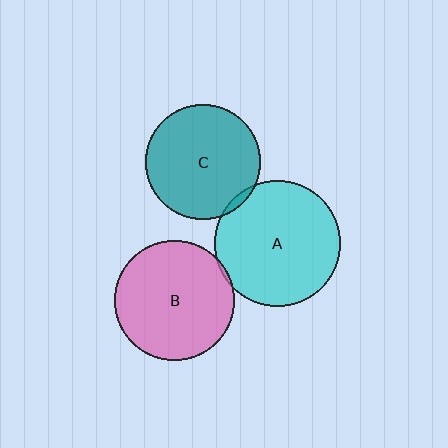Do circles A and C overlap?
Yes.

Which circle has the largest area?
Circle A (cyan).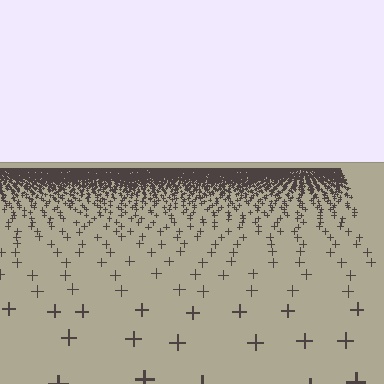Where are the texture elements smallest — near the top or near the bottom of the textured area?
Near the top.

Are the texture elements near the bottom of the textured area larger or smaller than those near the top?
Larger. Near the bottom, elements are closer to the viewer and appear at a bigger on-screen size.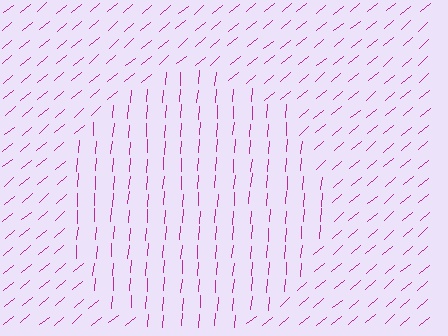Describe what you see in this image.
The image is filled with small magenta line segments. A circle region in the image has lines oriented differently from the surrounding lines, creating a visible texture boundary.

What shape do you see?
I see a circle.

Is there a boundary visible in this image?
Yes, there is a texture boundary formed by a change in line orientation.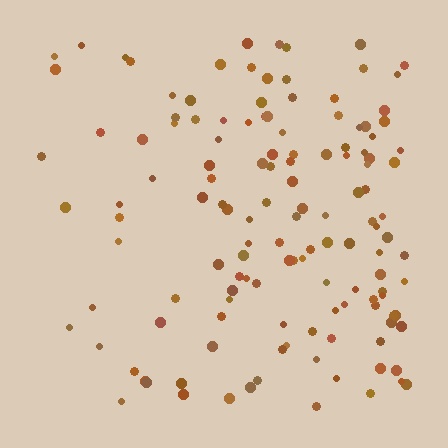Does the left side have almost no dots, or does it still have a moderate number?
Still a moderate number, just noticeably fewer than the right.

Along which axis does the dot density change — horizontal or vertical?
Horizontal.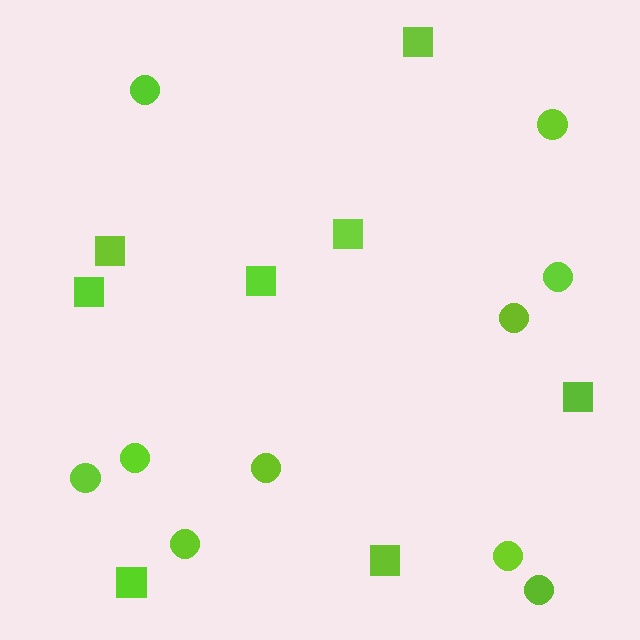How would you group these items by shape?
There are 2 groups: one group of squares (8) and one group of circles (10).